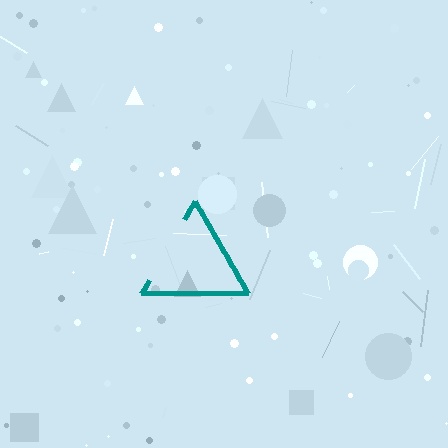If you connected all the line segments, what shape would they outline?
They would outline a triangle.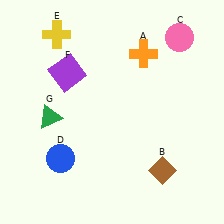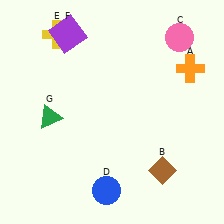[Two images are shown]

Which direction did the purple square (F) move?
The purple square (F) moved up.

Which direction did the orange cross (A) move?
The orange cross (A) moved right.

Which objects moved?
The objects that moved are: the orange cross (A), the blue circle (D), the purple square (F).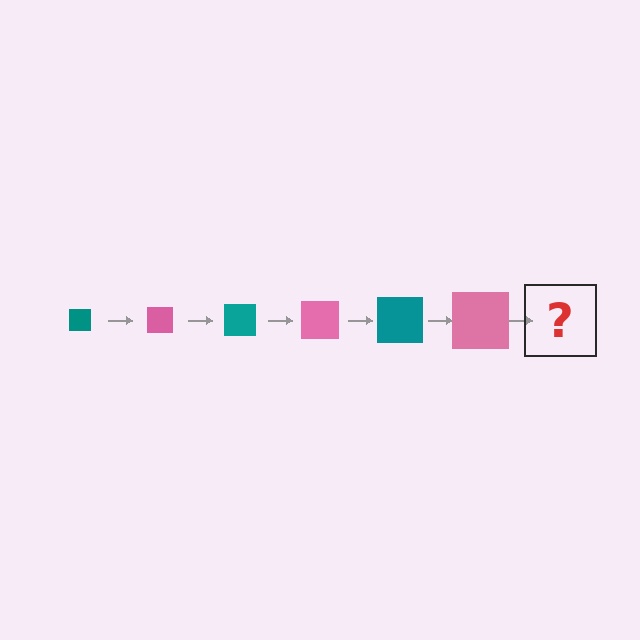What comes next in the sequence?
The next element should be a teal square, larger than the previous one.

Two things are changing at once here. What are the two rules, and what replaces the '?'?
The two rules are that the square grows larger each step and the color cycles through teal and pink. The '?' should be a teal square, larger than the previous one.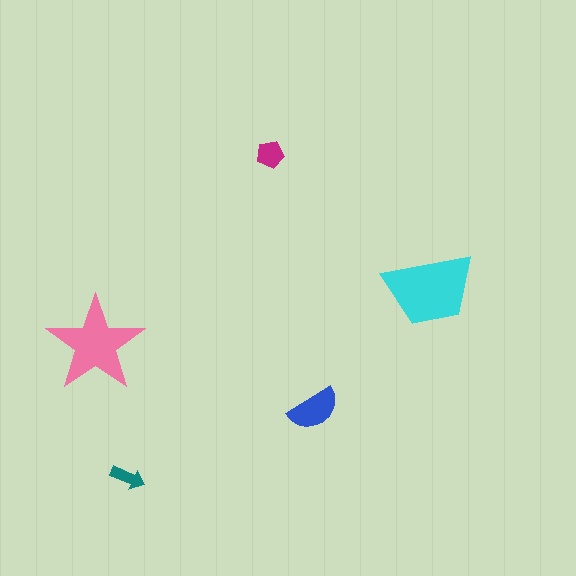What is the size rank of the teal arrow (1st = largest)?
5th.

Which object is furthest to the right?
The cyan trapezoid is rightmost.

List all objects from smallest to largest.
The teal arrow, the magenta pentagon, the blue semicircle, the pink star, the cyan trapezoid.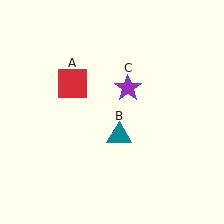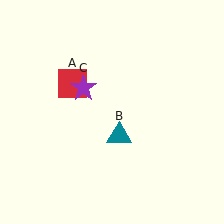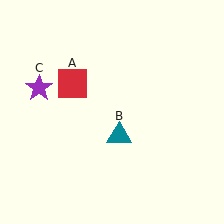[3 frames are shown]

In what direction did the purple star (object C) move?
The purple star (object C) moved left.